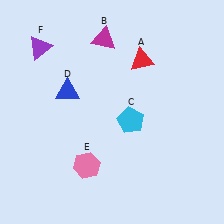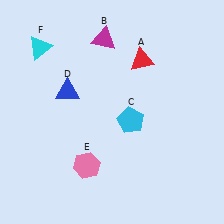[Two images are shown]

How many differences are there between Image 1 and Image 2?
There is 1 difference between the two images.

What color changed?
The triangle (F) changed from purple in Image 1 to cyan in Image 2.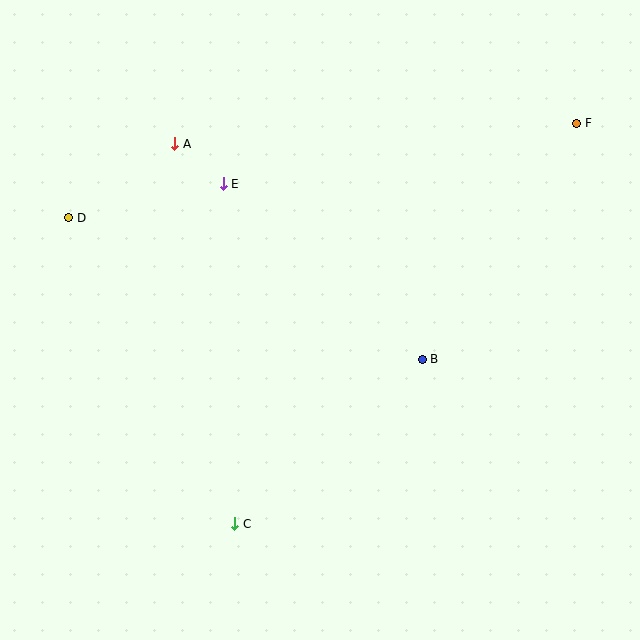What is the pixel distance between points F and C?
The distance between F and C is 527 pixels.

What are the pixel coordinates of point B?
Point B is at (422, 359).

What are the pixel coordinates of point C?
Point C is at (235, 524).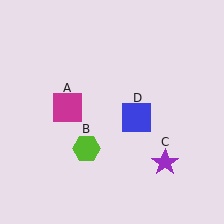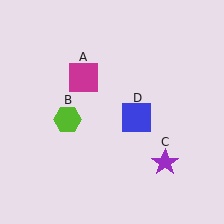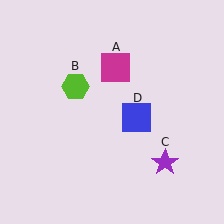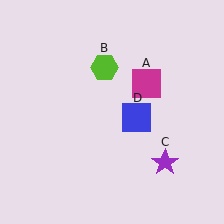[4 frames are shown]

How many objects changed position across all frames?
2 objects changed position: magenta square (object A), lime hexagon (object B).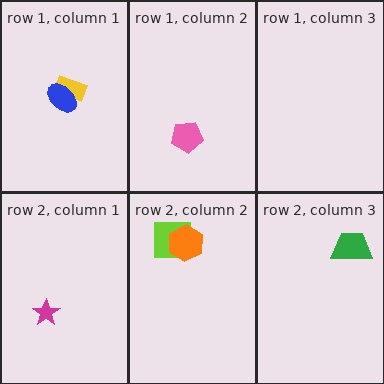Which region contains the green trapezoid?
The row 2, column 3 region.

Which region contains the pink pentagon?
The row 1, column 2 region.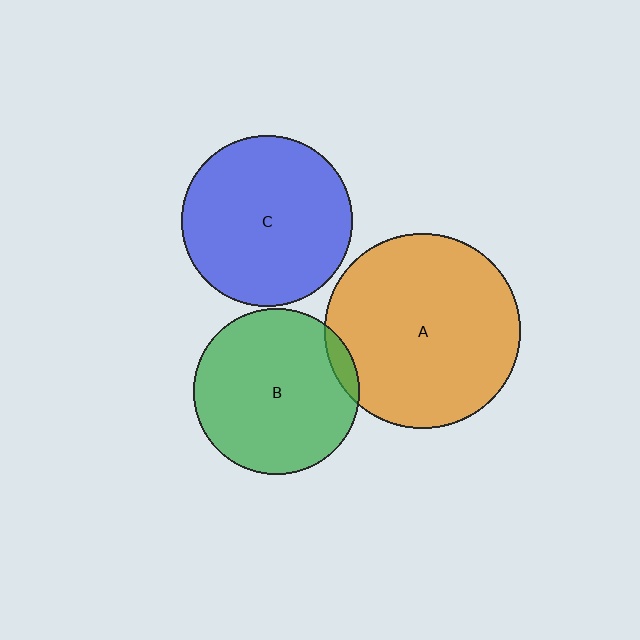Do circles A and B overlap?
Yes.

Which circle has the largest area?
Circle A (orange).